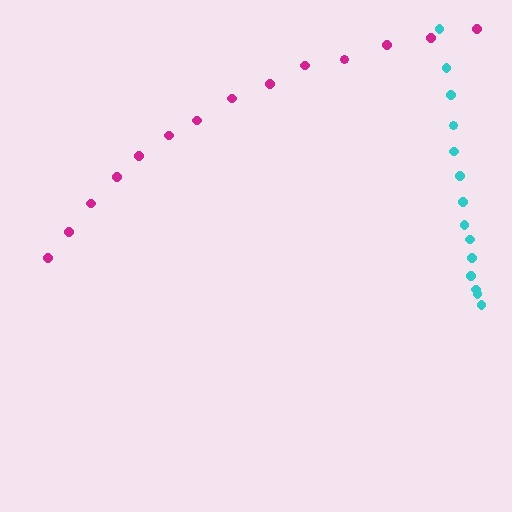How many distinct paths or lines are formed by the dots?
There are 2 distinct paths.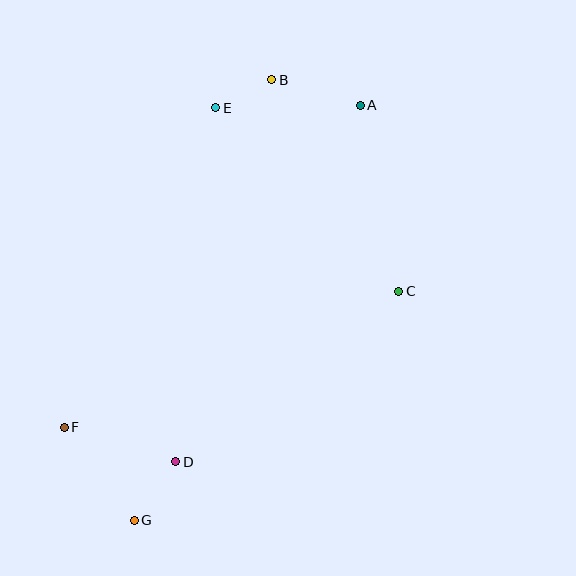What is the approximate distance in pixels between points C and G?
The distance between C and G is approximately 349 pixels.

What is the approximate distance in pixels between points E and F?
The distance between E and F is approximately 353 pixels.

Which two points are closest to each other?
Points B and E are closest to each other.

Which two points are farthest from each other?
Points A and G are farthest from each other.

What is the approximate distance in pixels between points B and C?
The distance between B and C is approximately 247 pixels.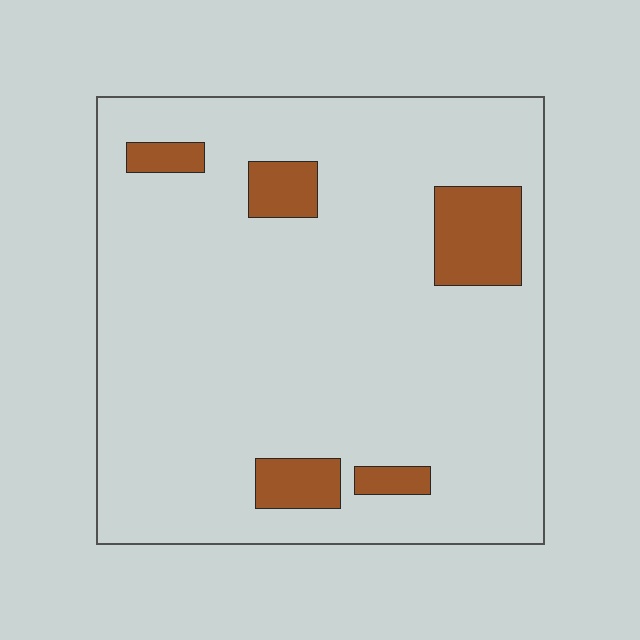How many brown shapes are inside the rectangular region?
5.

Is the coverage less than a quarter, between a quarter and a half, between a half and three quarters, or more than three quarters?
Less than a quarter.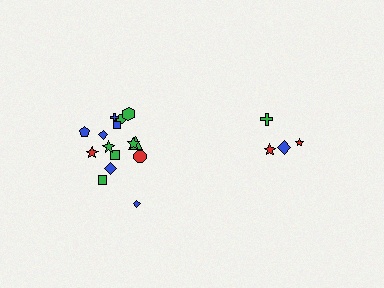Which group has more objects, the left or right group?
The left group.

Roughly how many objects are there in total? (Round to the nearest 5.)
Roughly 20 objects in total.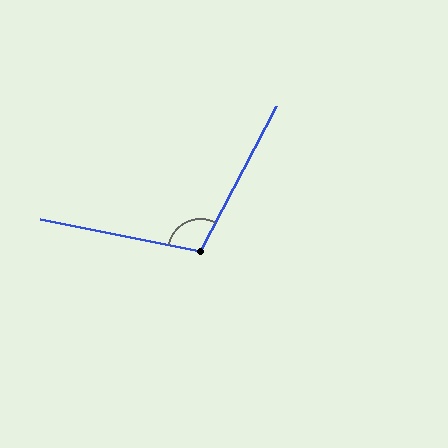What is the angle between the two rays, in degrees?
Approximately 106 degrees.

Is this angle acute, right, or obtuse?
It is obtuse.